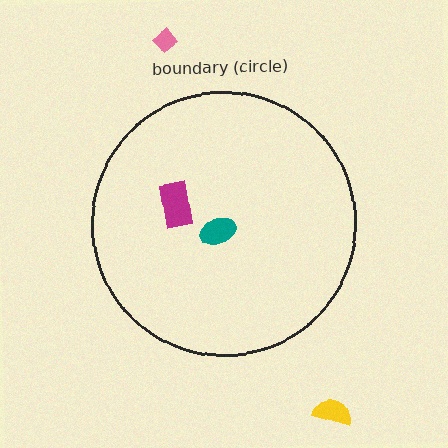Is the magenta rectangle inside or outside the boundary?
Inside.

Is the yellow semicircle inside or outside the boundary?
Outside.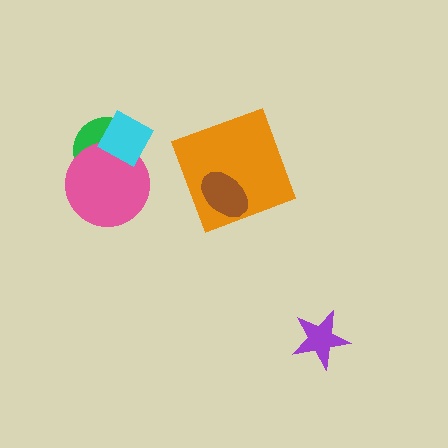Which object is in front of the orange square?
The brown ellipse is in front of the orange square.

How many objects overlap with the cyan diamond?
2 objects overlap with the cyan diamond.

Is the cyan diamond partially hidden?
No, no other shape covers it.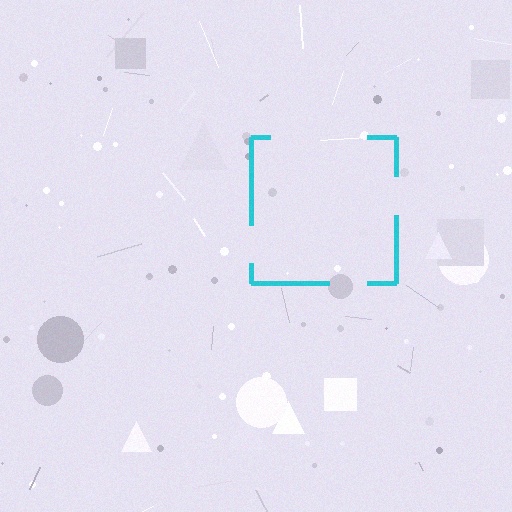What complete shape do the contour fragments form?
The contour fragments form a square.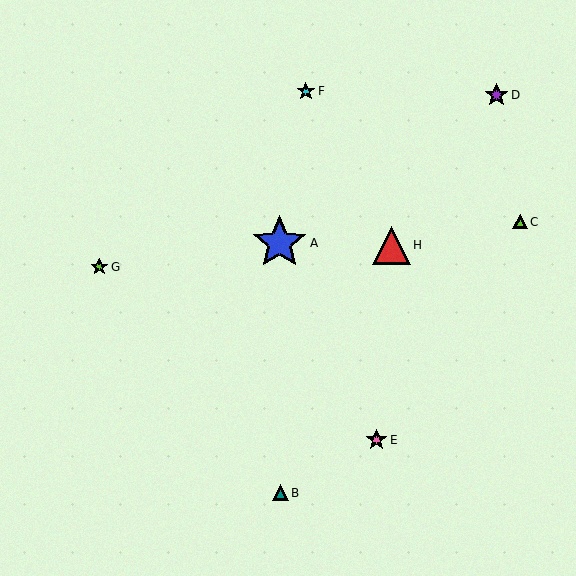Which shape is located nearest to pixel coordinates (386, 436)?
The pink star (labeled E) at (376, 440) is nearest to that location.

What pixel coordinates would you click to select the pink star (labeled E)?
Click at (376, 440) to select the pink star E.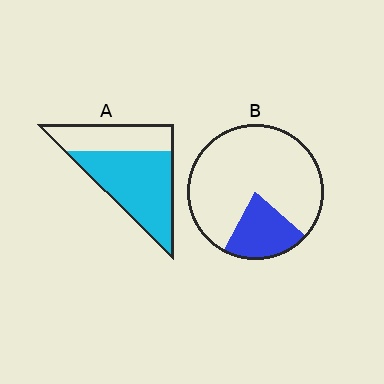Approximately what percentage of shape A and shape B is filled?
A is approximately 65% and B is approximately 20%.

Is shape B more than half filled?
No.